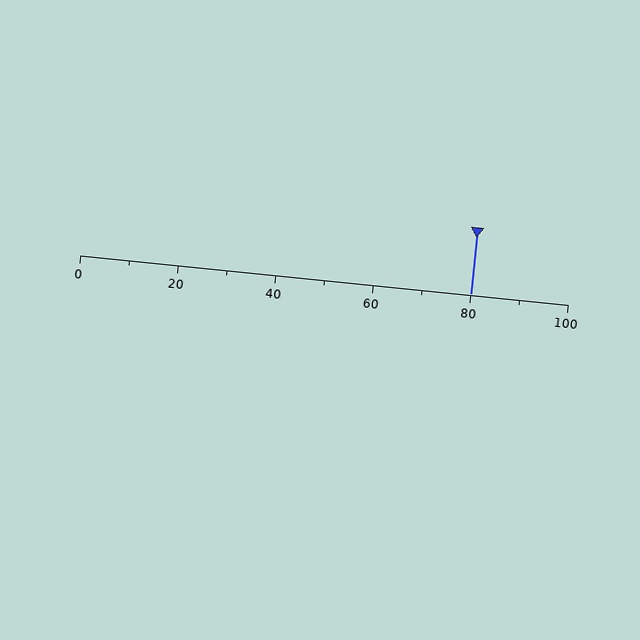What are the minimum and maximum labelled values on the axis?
The axis runs from 0 to 100.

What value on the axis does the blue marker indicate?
The marker indicates approximately 80.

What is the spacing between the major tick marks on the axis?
The major ticks are spaced 20 apart.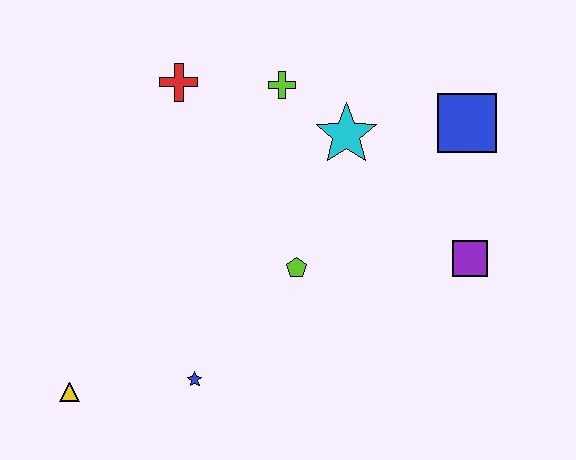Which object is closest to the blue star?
The yellow triangle is closest to the blue star.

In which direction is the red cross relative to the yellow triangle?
The red cross is above the yellow triangle.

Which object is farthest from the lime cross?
The yellow triangle is farthest from the lime cross.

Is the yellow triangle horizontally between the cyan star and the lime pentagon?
No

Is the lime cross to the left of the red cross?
No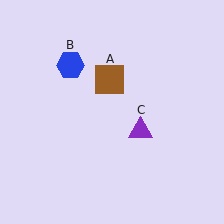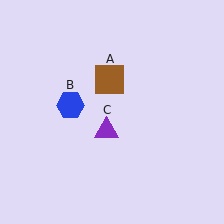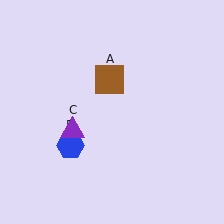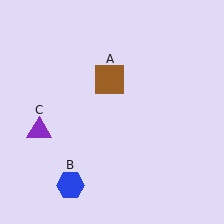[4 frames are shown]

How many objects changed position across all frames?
2 objects changed position: blue hexagon (object B), purple triangle (object C).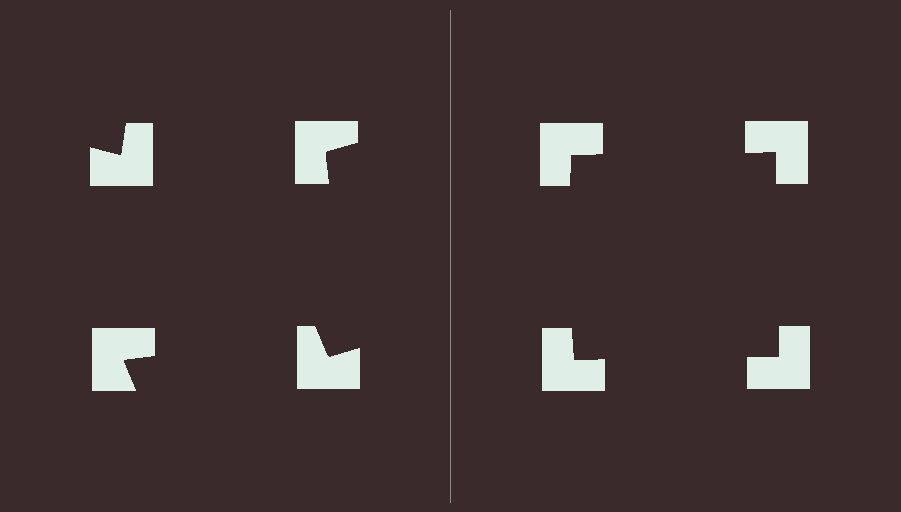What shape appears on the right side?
An illusory square.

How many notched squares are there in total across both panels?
8 — 4 on each side.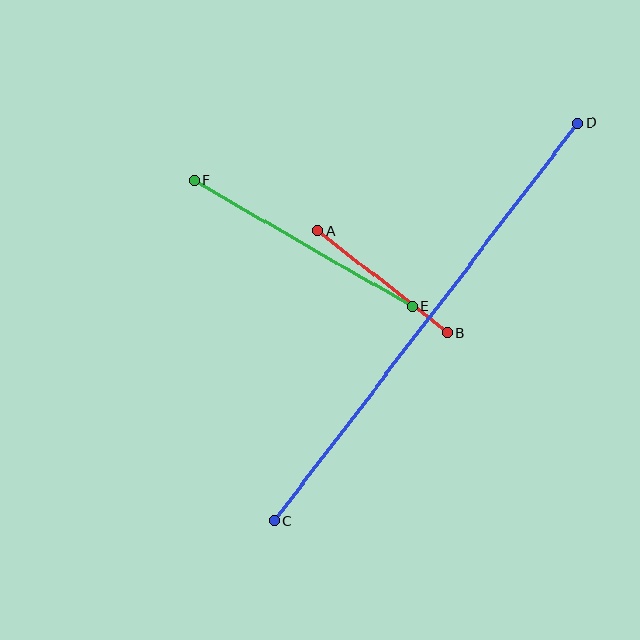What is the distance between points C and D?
The distance is approximately 501 pixels.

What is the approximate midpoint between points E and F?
The midpoint is at approximately (303, 243) pixels.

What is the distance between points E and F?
The distance is approximately 252 pixels.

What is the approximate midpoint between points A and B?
The midpoint is at approximately (383, 282) pixels.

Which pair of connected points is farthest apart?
Points C and D are farthest apart.